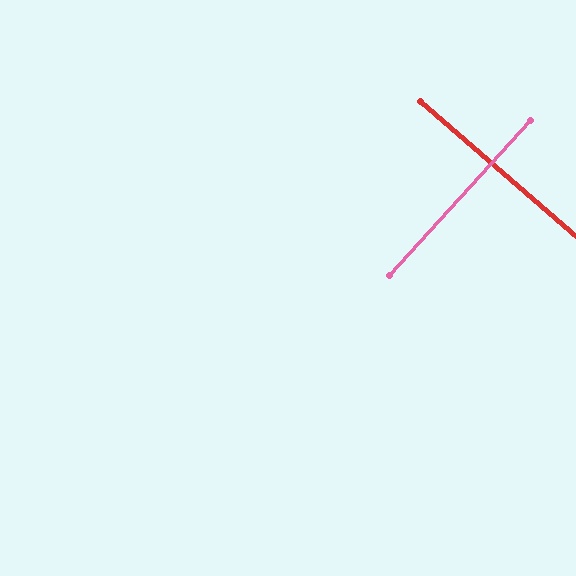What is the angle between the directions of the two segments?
Approximately 88 degrees.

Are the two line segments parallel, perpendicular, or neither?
Perpendicular — they meet at approximately 88°.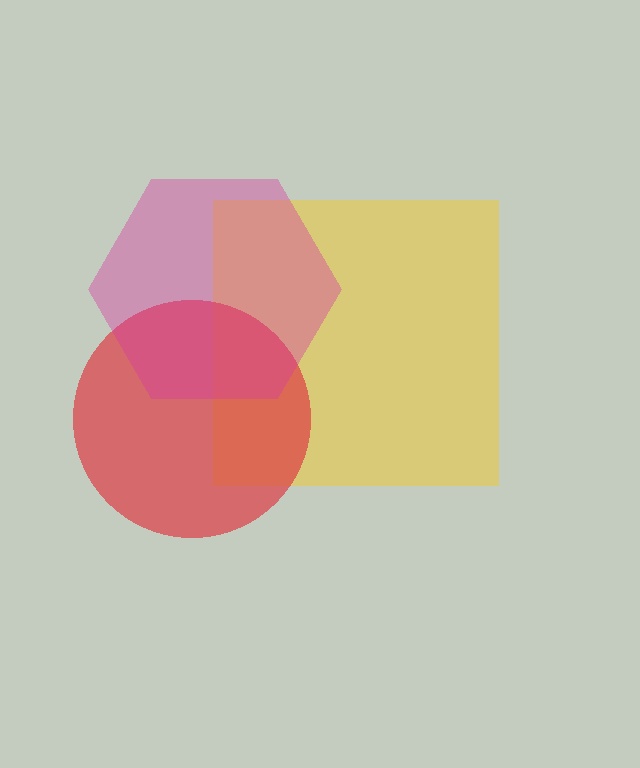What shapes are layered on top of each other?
The layered shapes are: a yellow square, a red circle, a magenta hexagon.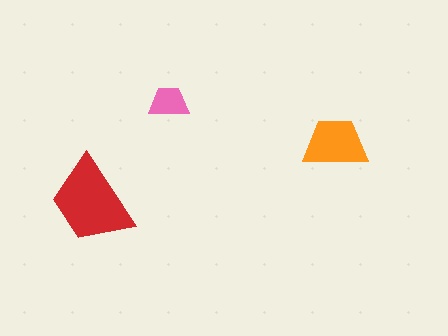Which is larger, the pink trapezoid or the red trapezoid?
The red one.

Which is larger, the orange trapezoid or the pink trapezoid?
The orange one.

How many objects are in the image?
There are 3 objects in the image.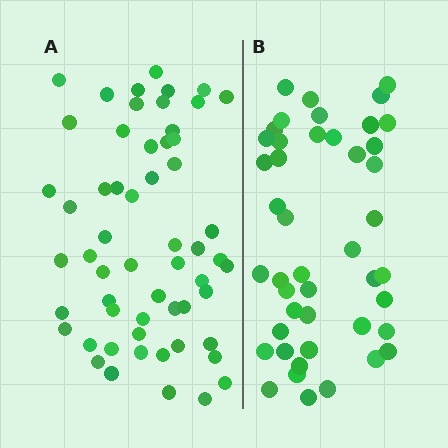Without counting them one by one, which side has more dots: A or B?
Region A (the left region) has more dots.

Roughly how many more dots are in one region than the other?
Region A has roughly 12 or so more dots than region B.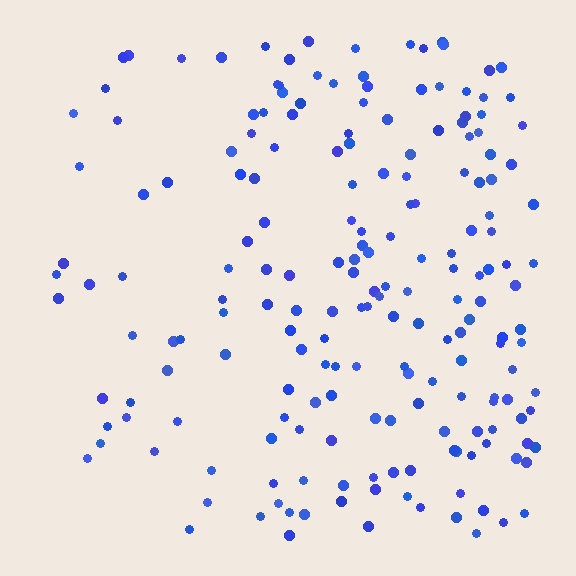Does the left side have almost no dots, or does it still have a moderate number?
Still a moderate number, just noticeably fewer than the right.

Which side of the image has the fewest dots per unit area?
The left.